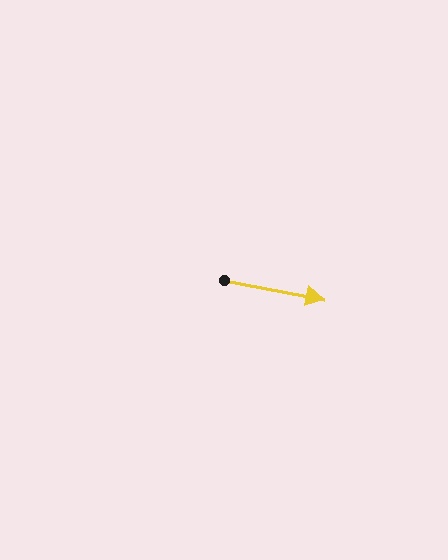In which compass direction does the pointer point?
East.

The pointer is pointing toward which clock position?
Roughly 3 o'clock.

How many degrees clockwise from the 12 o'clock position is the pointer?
Approximately 101 degrees.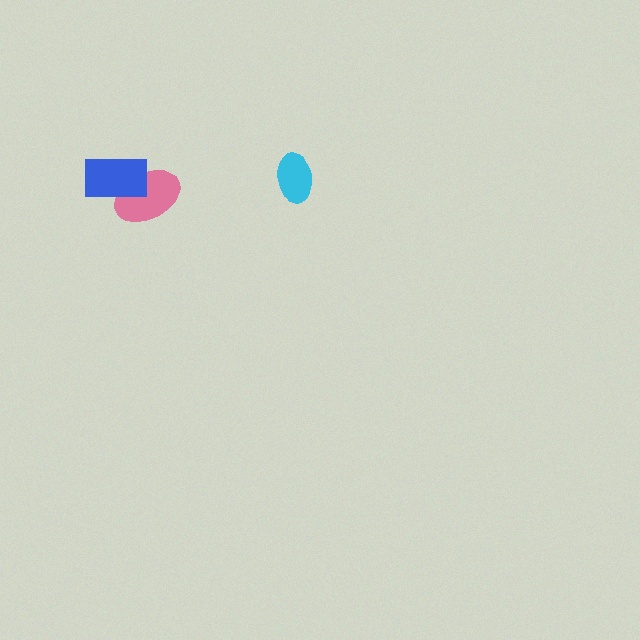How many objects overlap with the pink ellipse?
1 object overlaps with the pink ellipse.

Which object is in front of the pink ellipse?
The blue rectangle is in front of the pink ellipse.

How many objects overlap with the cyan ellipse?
0 objects overlap with the cyan ellipse.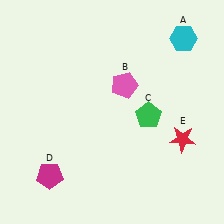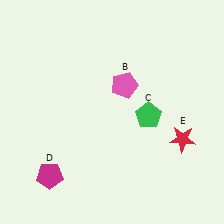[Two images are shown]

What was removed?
The cyan hexagon (A) was removed in Image 2.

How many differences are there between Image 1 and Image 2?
There is 1 difference between the two images.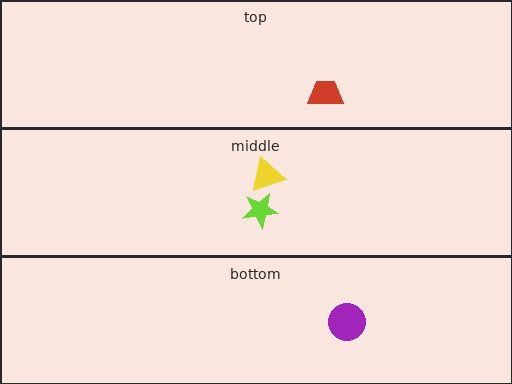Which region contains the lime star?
The middle region.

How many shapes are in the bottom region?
1.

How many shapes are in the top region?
1.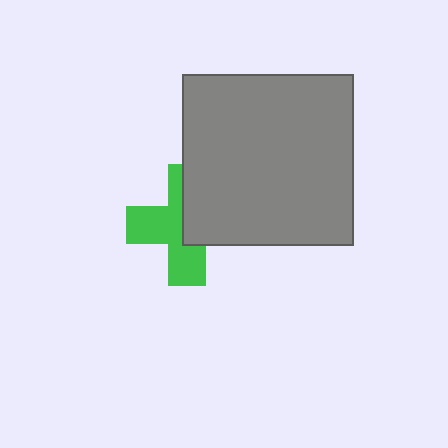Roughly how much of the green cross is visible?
About half of it is visible (roughly 54%).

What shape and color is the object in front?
The object in front is a gray square.